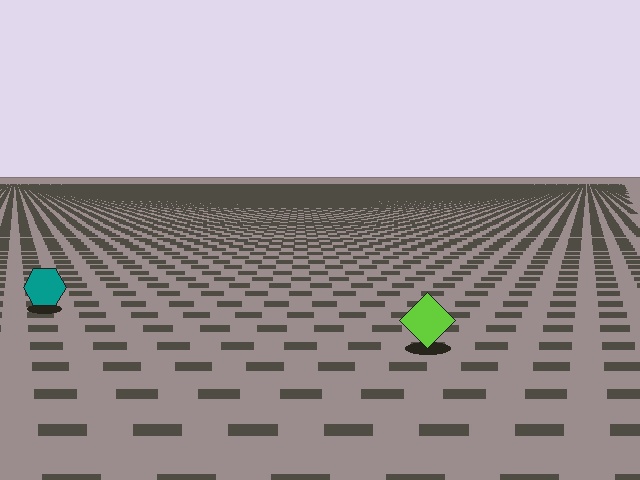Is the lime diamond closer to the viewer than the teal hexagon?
Yes. The lime diamond is closer — you can tell from the texture gradient: the ground texture is coarser near it.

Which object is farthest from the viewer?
The teal hexagon is farthest from the viewer. It appears smaller and the ground texture around it is denser.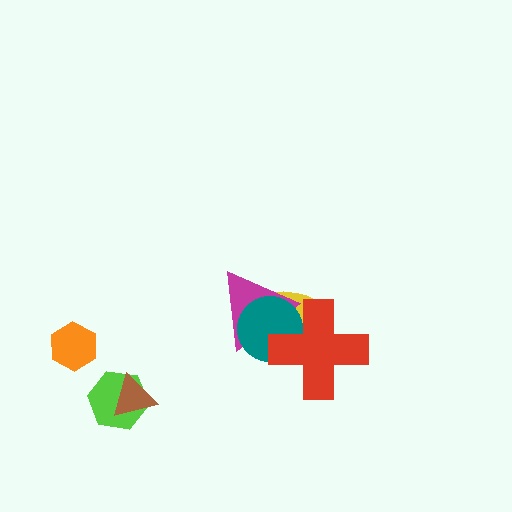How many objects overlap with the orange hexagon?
0 objects overlap with the orange hexagon.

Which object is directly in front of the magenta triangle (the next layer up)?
The teal circle is directly in front of the magenta triangle.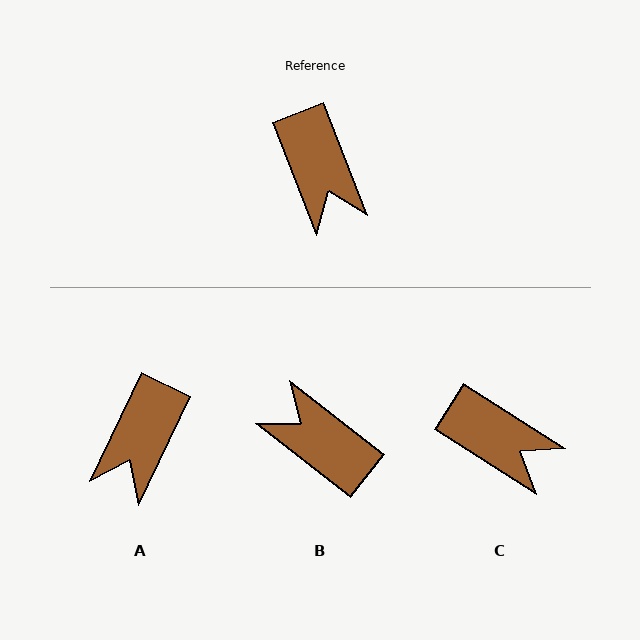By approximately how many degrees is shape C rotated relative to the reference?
Approximately 37 degrees counter-clockwise.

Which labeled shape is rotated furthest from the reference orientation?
B, about 149 degrees away.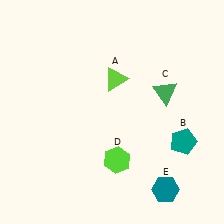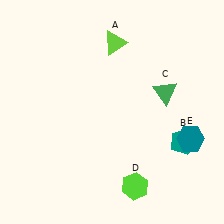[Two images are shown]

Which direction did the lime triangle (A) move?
The lime triangle (A) moved up.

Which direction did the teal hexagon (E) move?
The teal hexagon (E) moved up.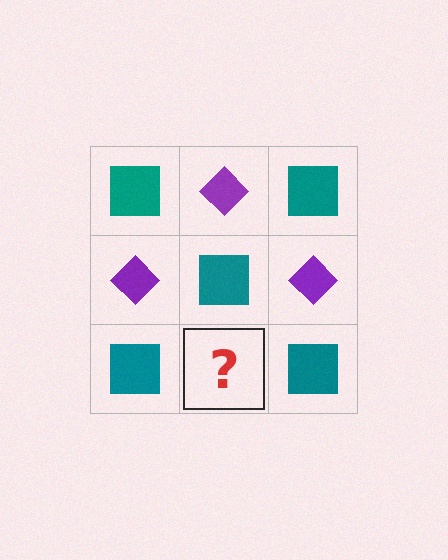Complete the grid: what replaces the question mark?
The question mark should be replaced with a purple diamond.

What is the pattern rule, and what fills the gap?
The rule is that it alternates teal square and purple diamond in a checkerboard pattern. The gap should be filled with a purple diamond.